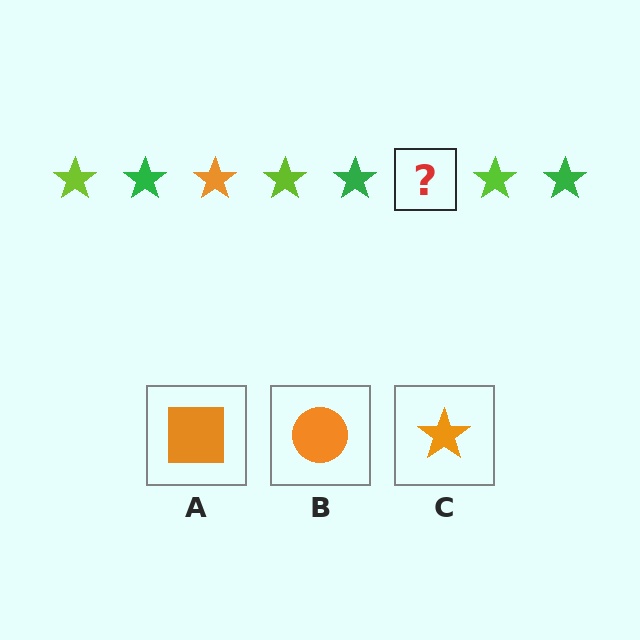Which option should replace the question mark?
Option C.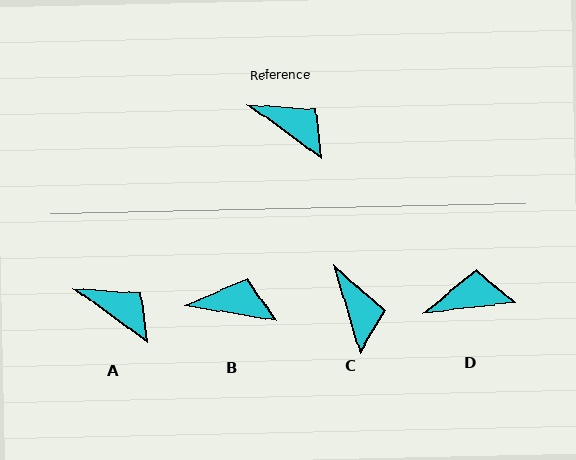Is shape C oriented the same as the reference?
No, it is off by about 38 degrees.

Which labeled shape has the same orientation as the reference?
A.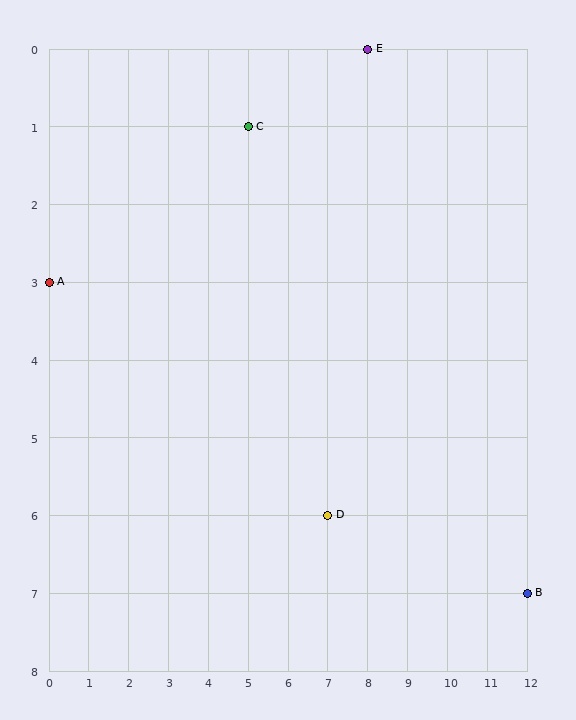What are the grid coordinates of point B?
Point B is at grid coordinates (12, 7).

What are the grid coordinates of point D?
Point D is at grid coordinates (7, 6).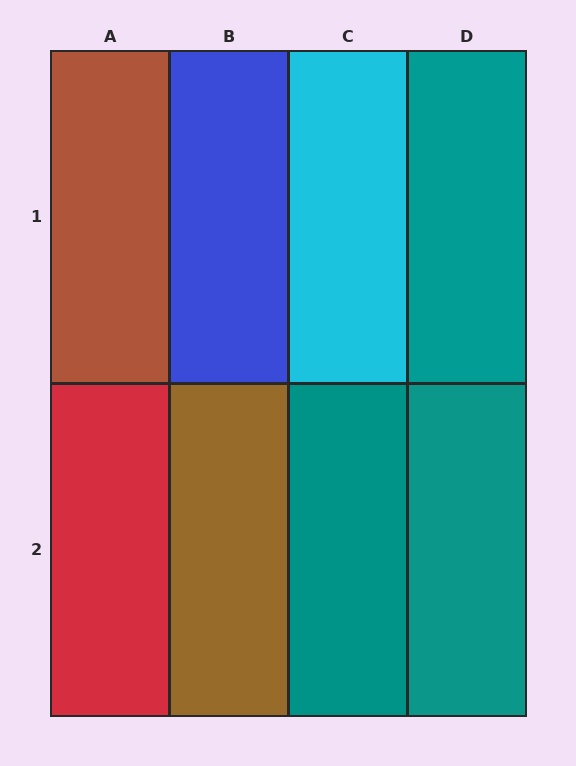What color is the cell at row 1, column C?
Cyan.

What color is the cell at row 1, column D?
Teal.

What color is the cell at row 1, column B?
Blue.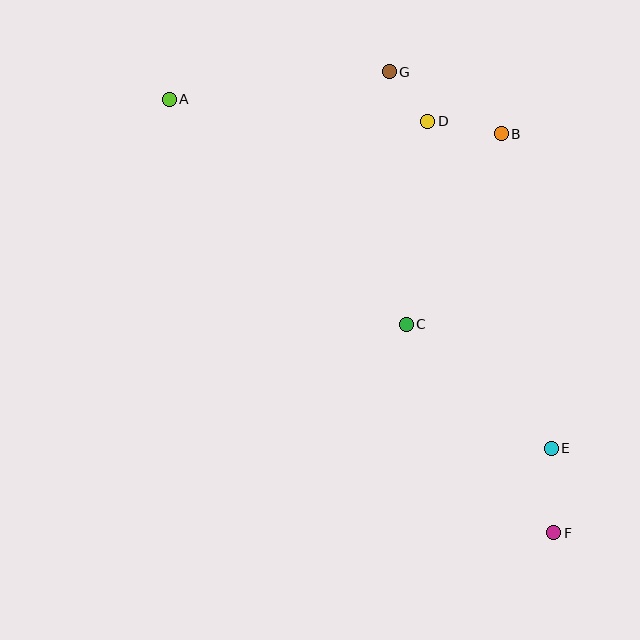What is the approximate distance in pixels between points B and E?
The distance between B and E is approximately 318 pixels.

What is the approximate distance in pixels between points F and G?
The distance between F and G is approximately 489 pixels.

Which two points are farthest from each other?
Points A and F are farthest from each other.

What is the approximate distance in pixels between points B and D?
The distance between B and D is approximately 75 pixels.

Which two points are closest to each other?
Points D and G are closest to each other.